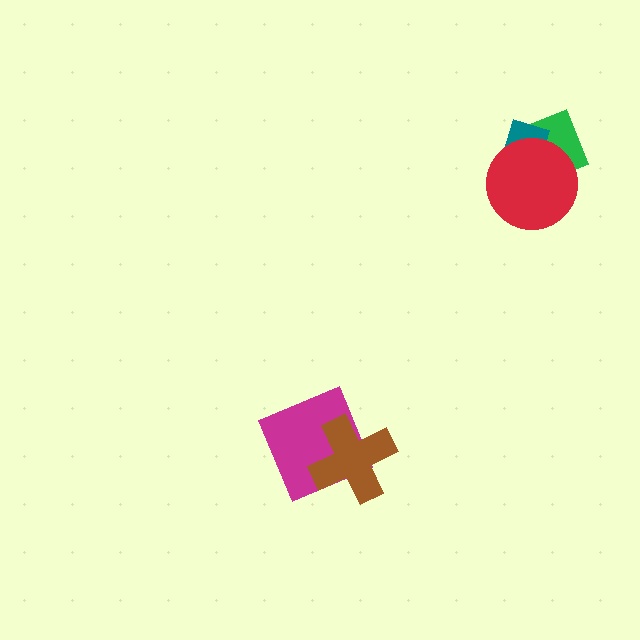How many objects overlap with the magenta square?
1 object overlaps with the magenta square.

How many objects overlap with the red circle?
2 objects overlap with the red circle.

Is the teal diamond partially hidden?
Yes, it is partially covered by another shape.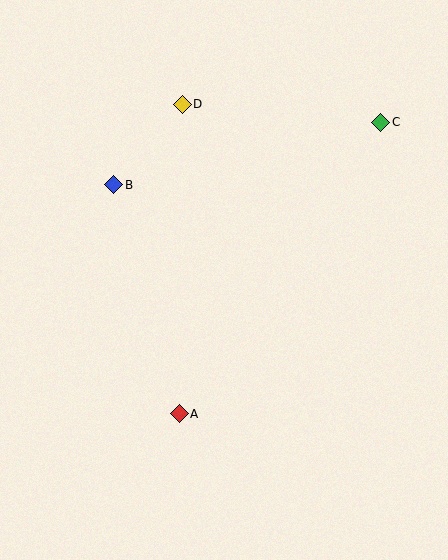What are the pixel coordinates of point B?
Point B is at (114, 185).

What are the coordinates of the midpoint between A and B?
The midpoint between A and B is at (147, 299).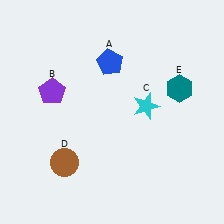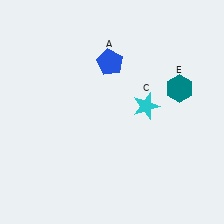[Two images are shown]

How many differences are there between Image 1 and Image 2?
There are 2 differences between the two images.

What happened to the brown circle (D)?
The brown circle (D) was removed in Image 2. It was in the bottom-left area of Image 1.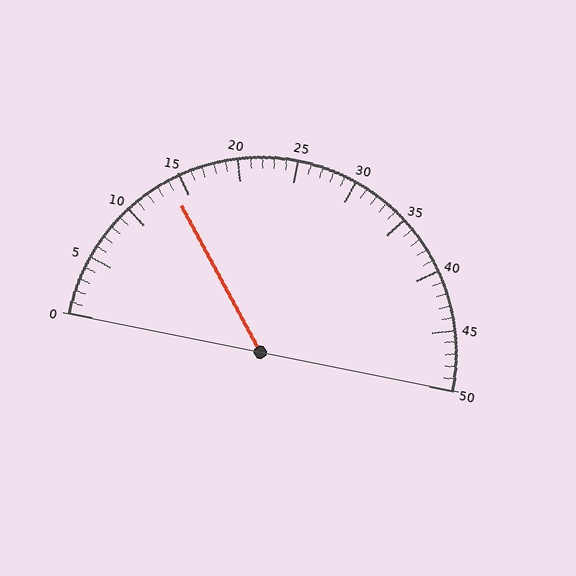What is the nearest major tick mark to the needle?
The nearest major tick mark is 15.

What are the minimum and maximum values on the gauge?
The gauge ranges from 0 to 50.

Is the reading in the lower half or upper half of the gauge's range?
The reading is in the lower half of the range (0 to 50).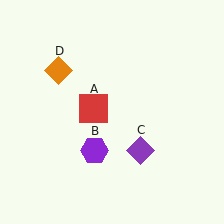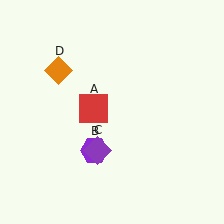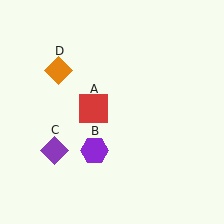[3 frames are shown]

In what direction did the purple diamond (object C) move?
The purple diamond (object C) moved left.